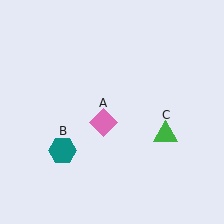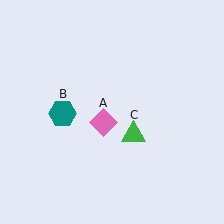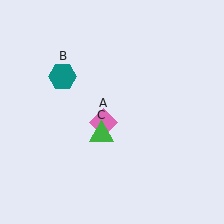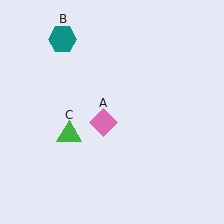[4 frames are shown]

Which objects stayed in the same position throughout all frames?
Pink diamond (object A) remained stationary.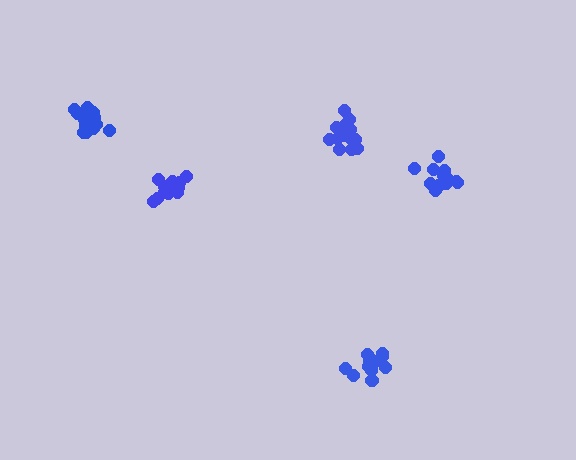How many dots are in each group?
Group 1: 13 dots, Group 2: 16 dots, Group 3: 16 dots, Group 4: 13 dots, Group 5: 15 dots (73 total).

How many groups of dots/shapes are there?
There are 5 groups.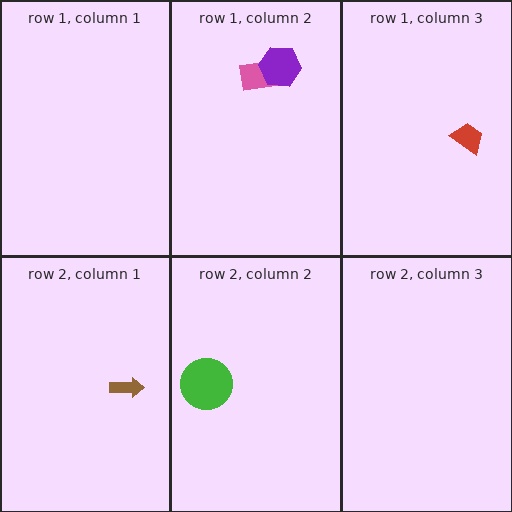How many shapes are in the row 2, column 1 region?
1.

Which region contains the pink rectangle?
The row 1, column 2 region.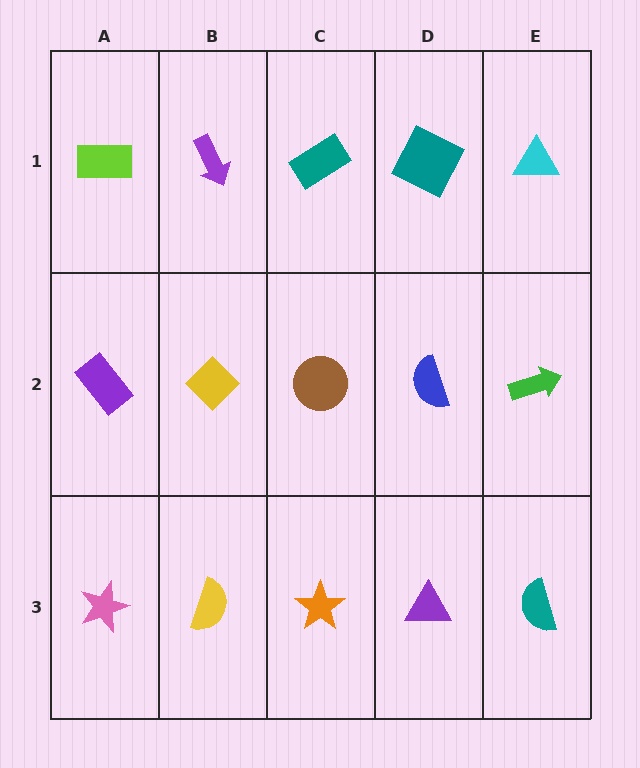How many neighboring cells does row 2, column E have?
3.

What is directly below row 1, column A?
A purple rectangle.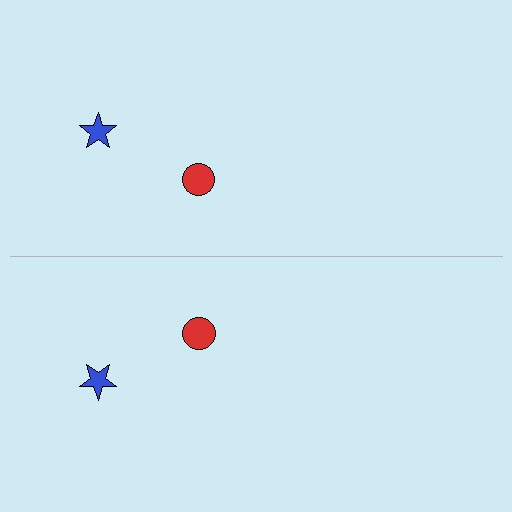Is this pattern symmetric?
Yes, this pattern has bilateral (reflection) symmetry.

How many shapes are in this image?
There are 4 shapes in this image.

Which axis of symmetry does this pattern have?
The pattern has a horizontal axis of symmetry running through the center of the image.